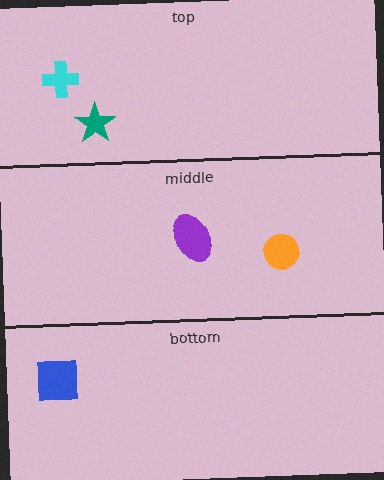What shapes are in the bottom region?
The blue square.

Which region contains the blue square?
The bottom region.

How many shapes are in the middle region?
2.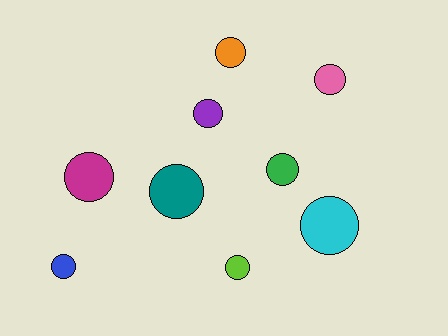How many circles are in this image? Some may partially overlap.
There are 9 circles.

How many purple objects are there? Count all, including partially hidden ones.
There is 1 purple object.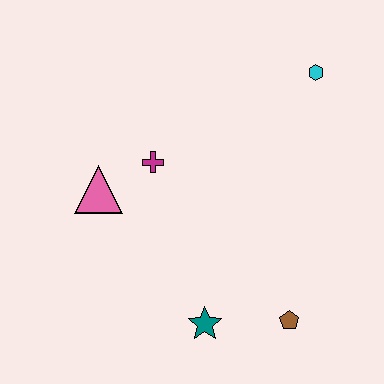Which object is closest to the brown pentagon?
The teal star is closest to the brown pentagon.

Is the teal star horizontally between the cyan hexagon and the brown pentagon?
No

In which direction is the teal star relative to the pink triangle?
The teal star is below the pink triangle.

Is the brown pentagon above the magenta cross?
No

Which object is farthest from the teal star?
The cyan hexagon is farthest from the teal star.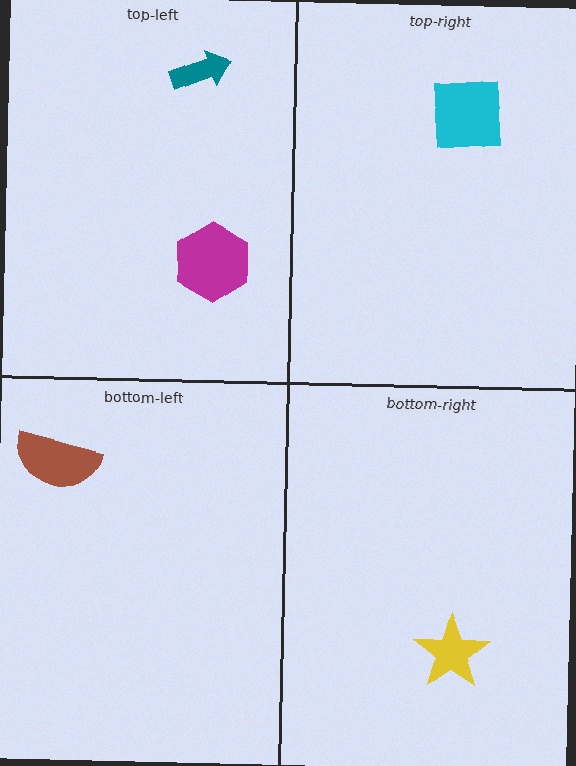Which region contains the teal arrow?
The top-left region.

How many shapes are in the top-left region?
2.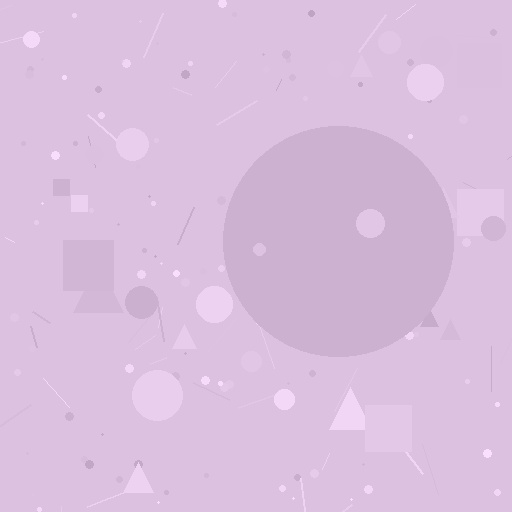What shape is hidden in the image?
A circle is hidden in the image.